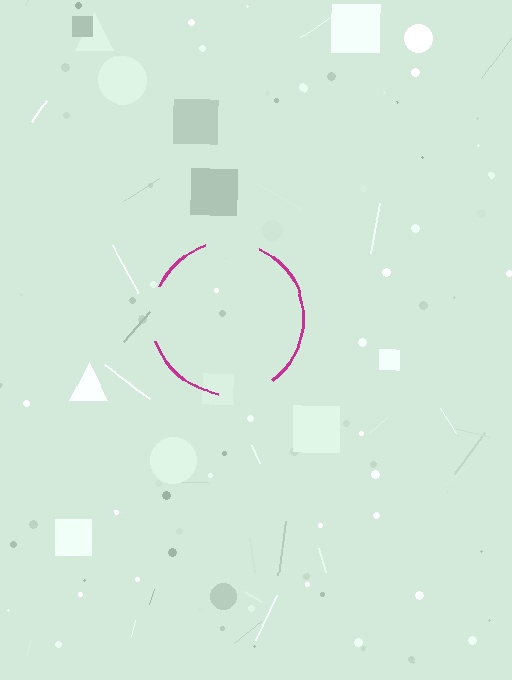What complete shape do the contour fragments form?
The contour fragments form a circle.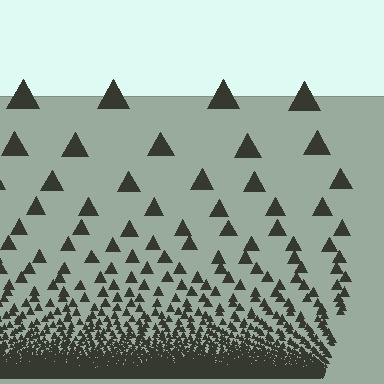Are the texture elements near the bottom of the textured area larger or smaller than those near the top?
Smaller. The gradient is inverted — elements near the bottom are smaller and denser.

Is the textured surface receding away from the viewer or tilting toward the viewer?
The surface appears to tilt toward the viewer. Texture elements get larger and sparser toward the top.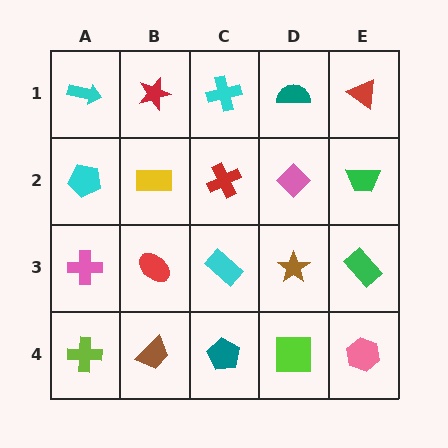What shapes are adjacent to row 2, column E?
A red triangle (row 1, column E), a green rectangle (row 3, column E), a pink diamond (row 2, column D).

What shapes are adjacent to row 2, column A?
A cyan arrow (row 1, column A), a pink cross (row 3, column A), a yellow rectangle (row 2, column B).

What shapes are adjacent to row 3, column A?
A cyan pentagon (row 2, column A), a lime cross (row 4, column A), a red ellipse (row 3, column B).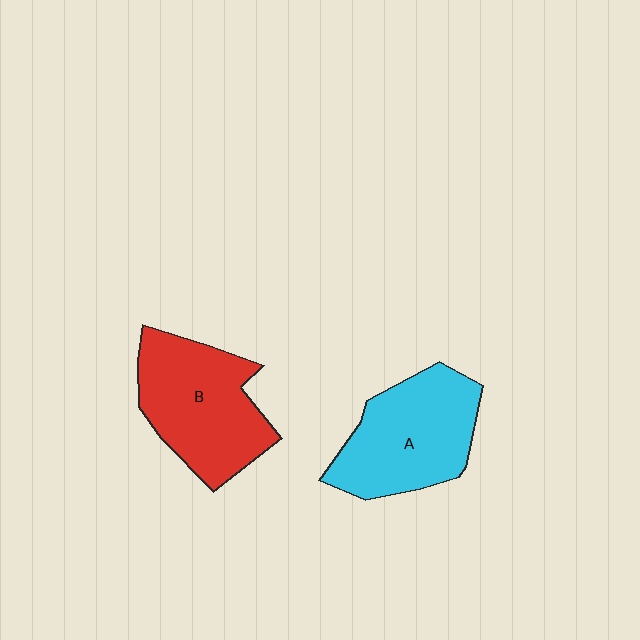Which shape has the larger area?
Shape B (red).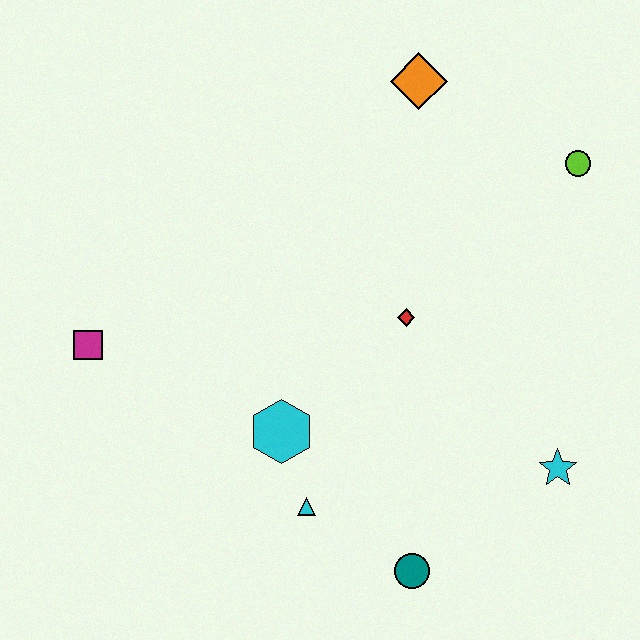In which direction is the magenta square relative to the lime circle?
The magenta square is to the left of the lime circle.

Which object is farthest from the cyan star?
The magenta square is farthest from the cyan star.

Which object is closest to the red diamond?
The cyan hexagon is closest to the red diamond.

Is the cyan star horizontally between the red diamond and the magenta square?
No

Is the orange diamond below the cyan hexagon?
No